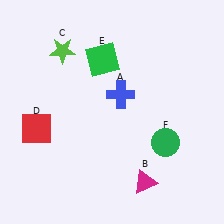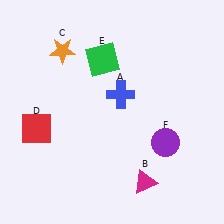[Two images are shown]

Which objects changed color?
C changed from lime to orange. F changed from green to purple.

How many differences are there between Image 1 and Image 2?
There are 2 differences between the two images.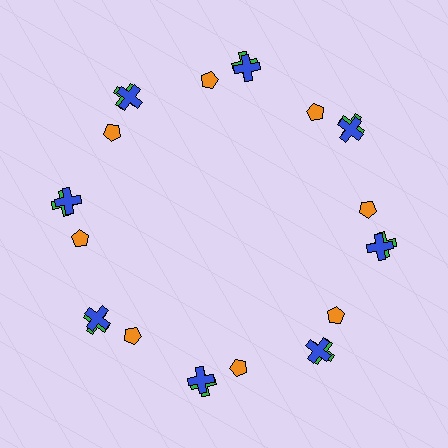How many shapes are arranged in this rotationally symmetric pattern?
There are 24 shapes, arranged in 8 groups of 3.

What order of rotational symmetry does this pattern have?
This pattern has 8-fold rotational symmetry.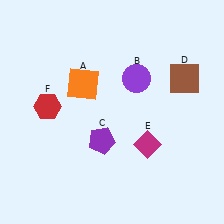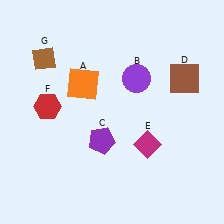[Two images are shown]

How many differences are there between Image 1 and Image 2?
There is 1 difference between the two images.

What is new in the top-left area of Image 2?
A brown diamond (G) was added in the top-left area of Image 2.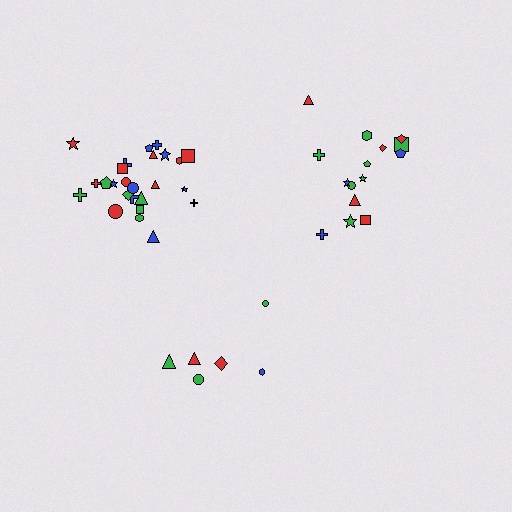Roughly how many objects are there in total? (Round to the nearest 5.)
Roughly 45 objects in total.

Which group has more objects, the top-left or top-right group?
The top-left group.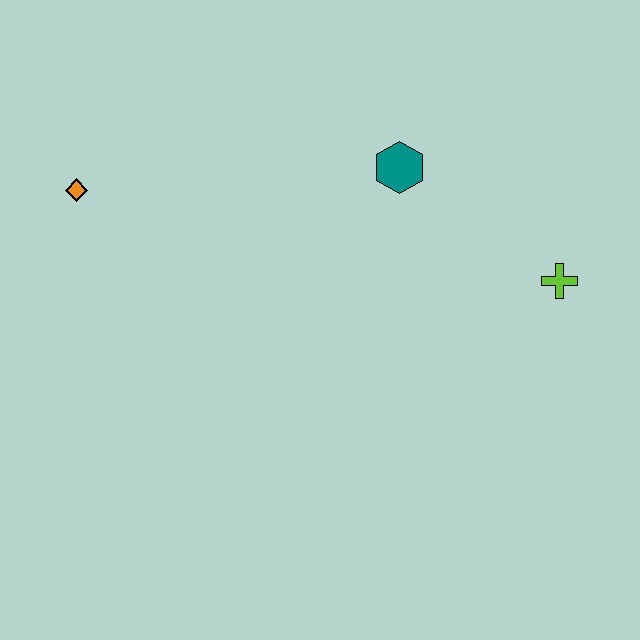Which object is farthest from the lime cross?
The orange diamond is farthest from the lime cross.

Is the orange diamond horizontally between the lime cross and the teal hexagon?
No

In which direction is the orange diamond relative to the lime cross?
The orange diamond is to the left of the lime cross.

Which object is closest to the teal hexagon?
The lime cross is closest to the teal hexagon.